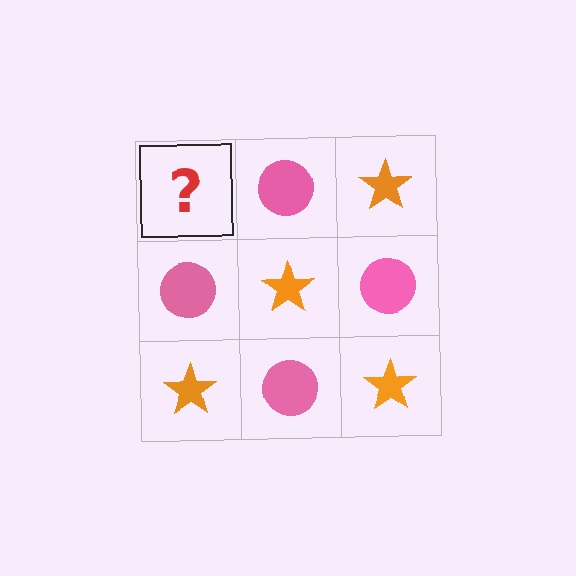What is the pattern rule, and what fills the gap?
The rule is that it alternates orange star and pink circle in a checkerboard pattern. The gap should be filled with an orange star.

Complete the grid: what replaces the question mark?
The question mark should be replaced with an orange star.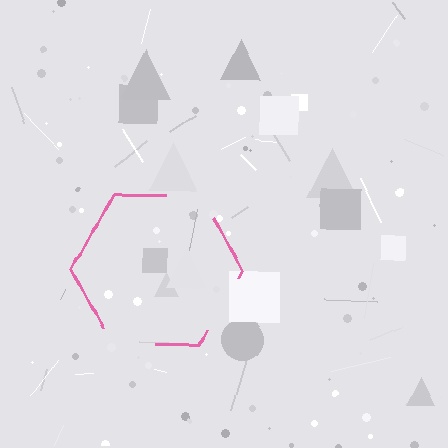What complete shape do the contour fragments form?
The contour fragments form a hexagon.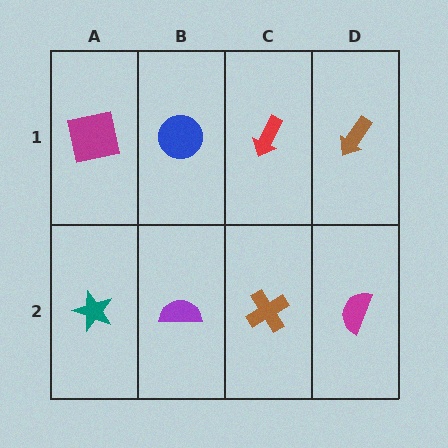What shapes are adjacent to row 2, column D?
A brown arrow (row 1, column D), a brown cross (row 2, column C).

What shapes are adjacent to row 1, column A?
A teal star (row 2, column A), a blue circle (row 1, column B).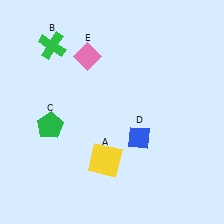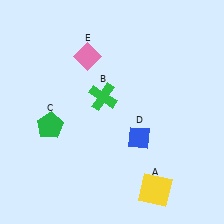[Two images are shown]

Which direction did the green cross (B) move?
The green cross (B) moved down.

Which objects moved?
The objects that moved are: the yellow square (A), the green cross (B).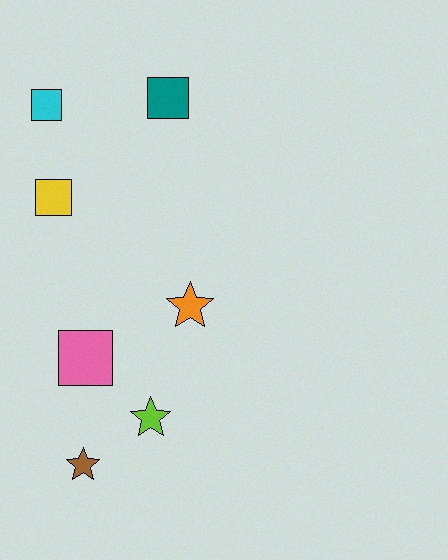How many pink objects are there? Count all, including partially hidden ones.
There is 1 pink object.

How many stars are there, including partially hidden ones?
There are 3 stars.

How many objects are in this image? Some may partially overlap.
There are 7 objects.